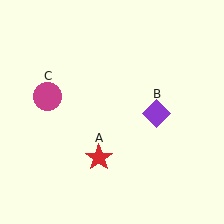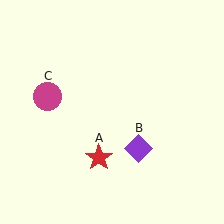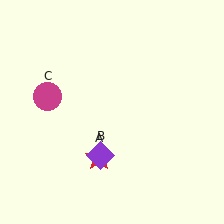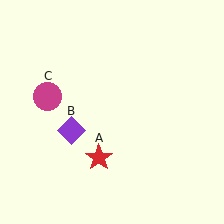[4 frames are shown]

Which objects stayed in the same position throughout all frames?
Red star (object A) and magenta circle (object C) remained stationary.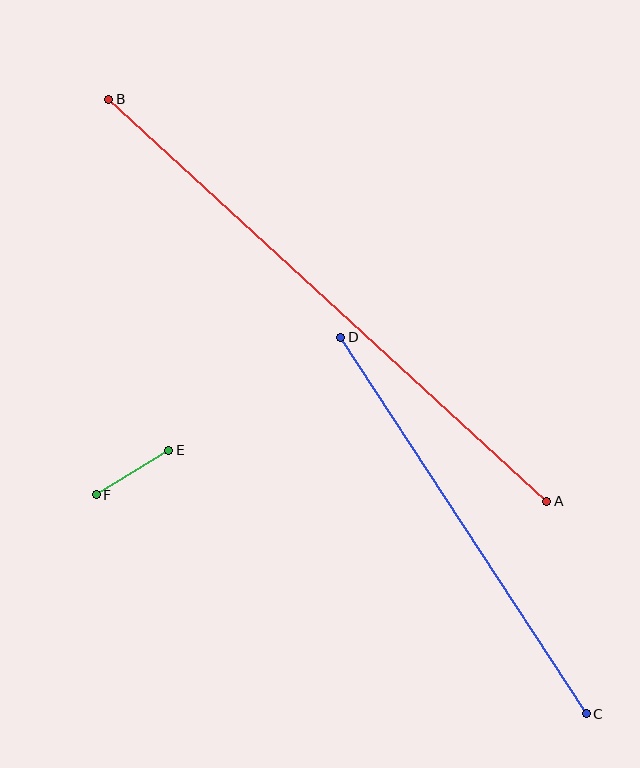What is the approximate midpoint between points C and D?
The midpoint is at approximately (464, 526) pixels.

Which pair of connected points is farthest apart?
Points A and B are farthest apart.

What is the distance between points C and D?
The distance is approximately 449 pixels.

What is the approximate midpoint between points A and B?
The midpoint is at approximately (328, 300) pixels.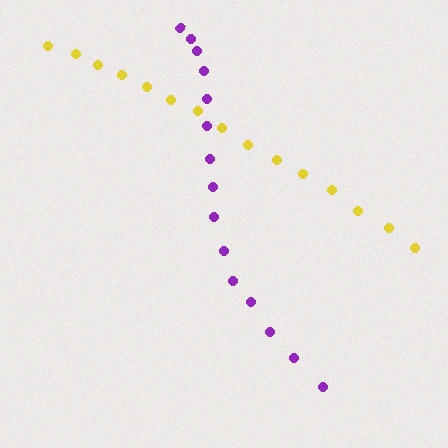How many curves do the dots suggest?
There are 2 distinct paths.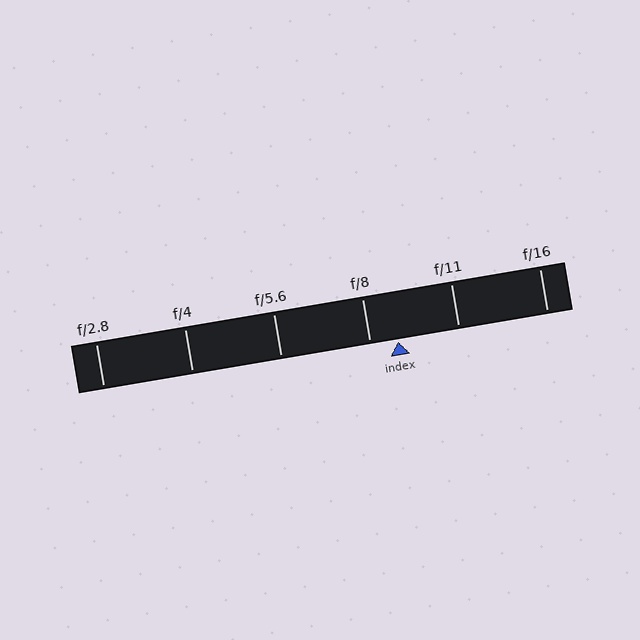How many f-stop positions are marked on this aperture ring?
There are 6 f-stop positions marked.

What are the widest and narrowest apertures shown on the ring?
The widest aperture shown is f/2.8 and the narrowest is f/16.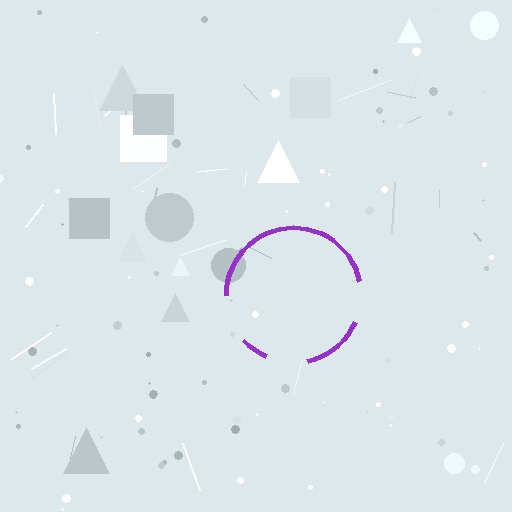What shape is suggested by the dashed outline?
The dashed outline suggests a circle.